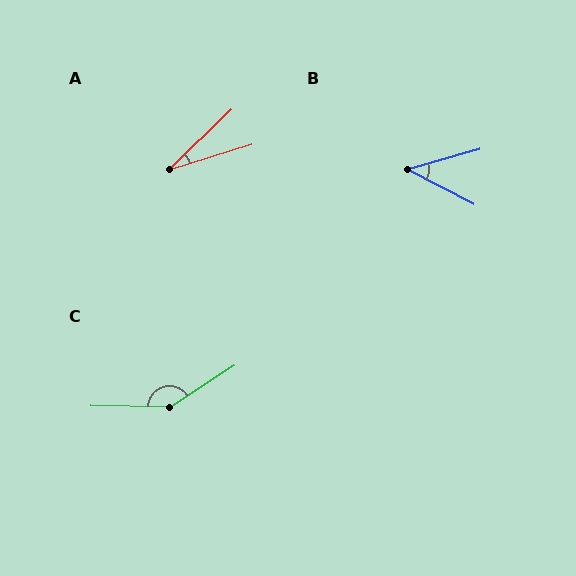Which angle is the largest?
C, at approximately 146 degrees.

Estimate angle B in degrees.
Approximately 43 degrees.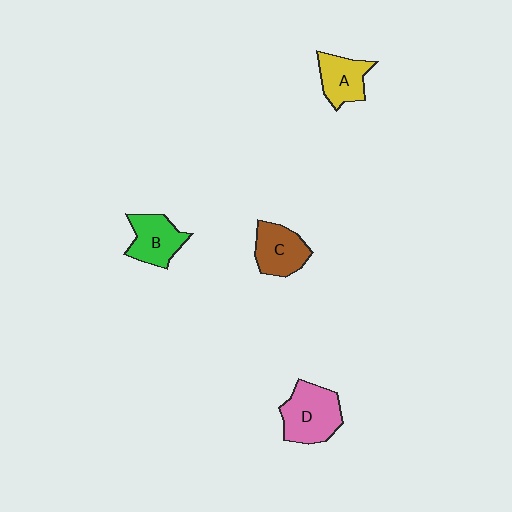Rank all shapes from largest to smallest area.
From largest to smallest: D (pink), C (brown), B (green), A (yellow).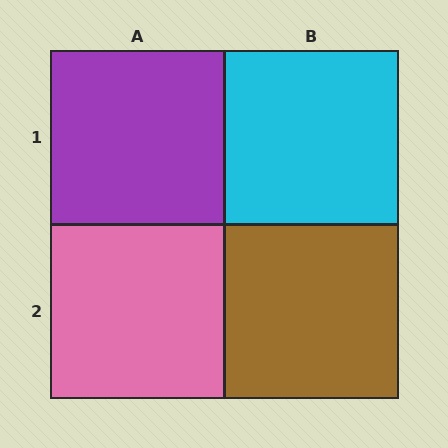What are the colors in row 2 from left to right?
Pink, brown.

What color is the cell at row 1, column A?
Purple.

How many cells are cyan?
1 cell is cyan.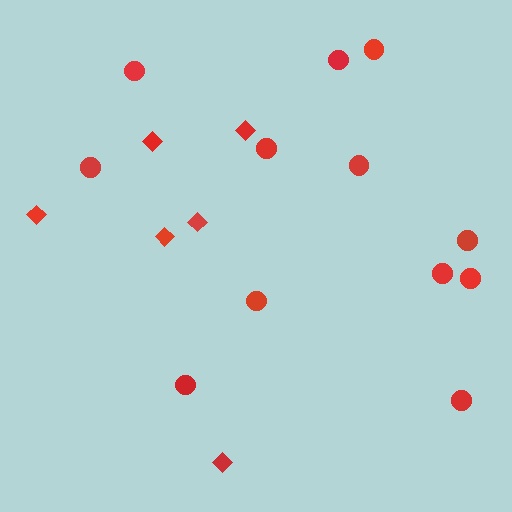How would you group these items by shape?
There are 2 groups: one group of circles (12) and one group of diamonds (6).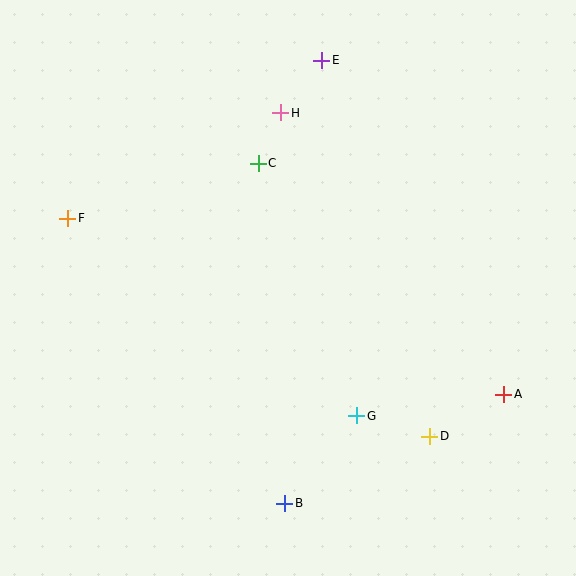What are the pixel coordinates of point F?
Point F is at (68, 218).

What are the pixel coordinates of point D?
Point D is at (430, 436).